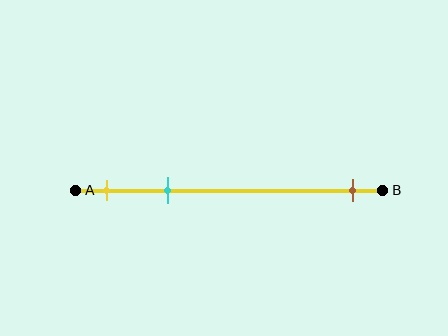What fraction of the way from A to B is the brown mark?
The brown mark is approximately 90% (0.9) of the way from A to B.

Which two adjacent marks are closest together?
The yellow and cyan marks are the closest adjacent pair.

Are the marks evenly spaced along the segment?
No, the marks are not evenly spaced.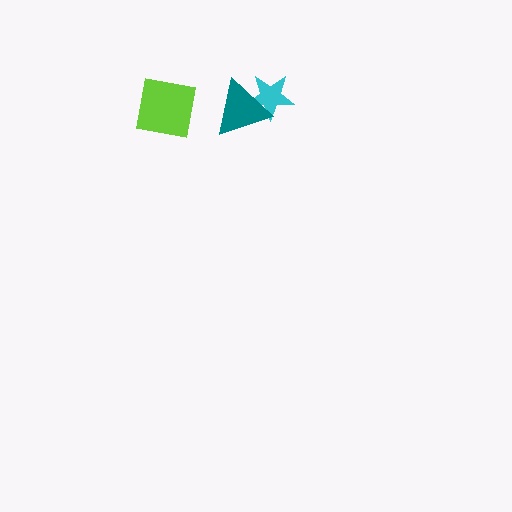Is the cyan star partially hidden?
Yes, it is partially covered by another shape.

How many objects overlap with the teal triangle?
1 object overlaps with the teal triangle.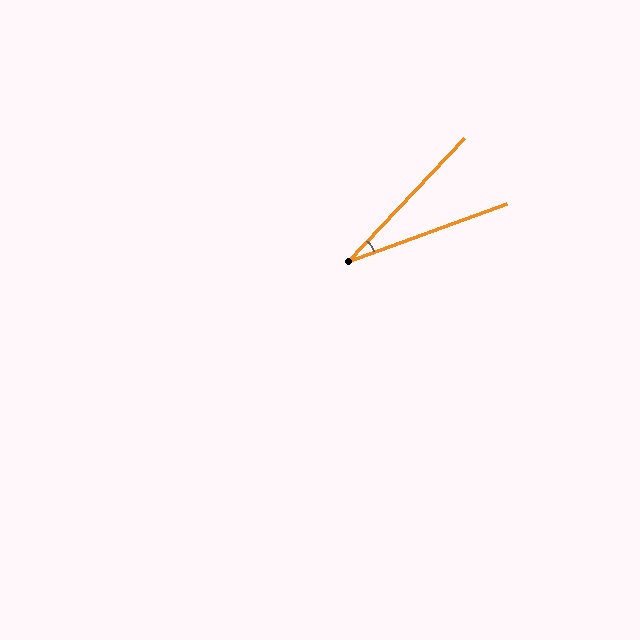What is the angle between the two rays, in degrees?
Approximately 27 degrees.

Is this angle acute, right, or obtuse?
It is acute.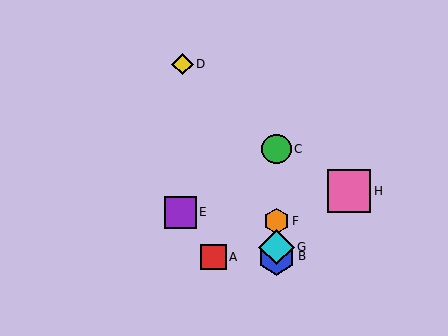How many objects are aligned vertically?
4 objects (B, C, F, G) are aligned vertically.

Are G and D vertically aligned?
No, G is at x≈277 and D is at x≈183.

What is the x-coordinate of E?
Object E is at x≈181.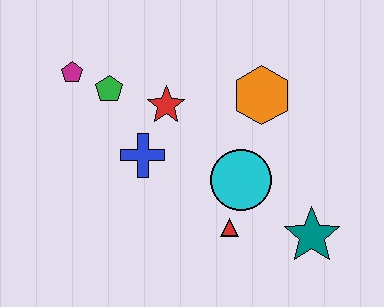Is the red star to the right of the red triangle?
No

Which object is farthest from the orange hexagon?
The magenta pentagon is farthest from the orange hexagon.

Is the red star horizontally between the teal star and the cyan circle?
No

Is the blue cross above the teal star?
Yes